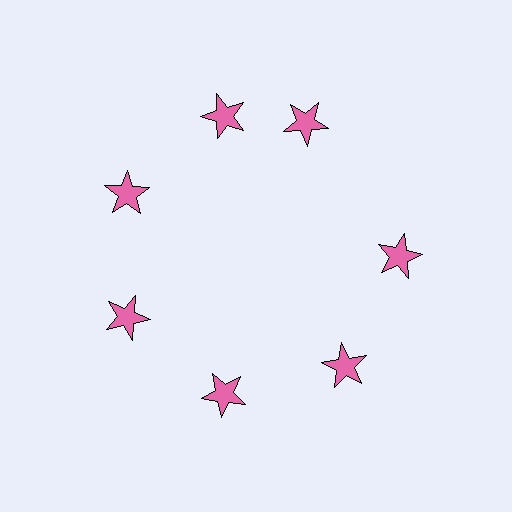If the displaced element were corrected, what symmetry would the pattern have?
It would have 7-fold rotational symmetry — the pattern would map onto itself every 51 degrees.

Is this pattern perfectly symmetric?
No. The 7 pink stars are arranged in a ring, but one element near the 1 o'clock position is rotated out of alignment along the ring, breaking the 7-fold rotational symmetry.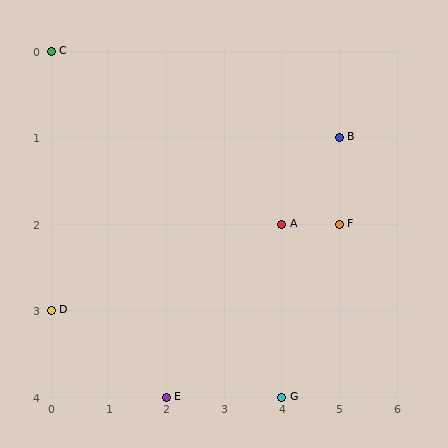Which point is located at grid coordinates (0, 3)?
Point D is at (0, 3).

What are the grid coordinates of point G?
Point G is at grid coordinates (4, 4).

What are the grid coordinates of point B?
Point B is at grid coordinates (5, 1).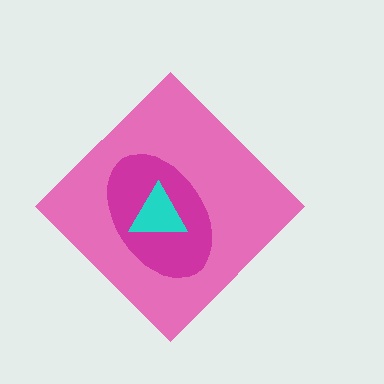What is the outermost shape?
The pink diamond.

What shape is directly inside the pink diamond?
The magenta ellipse.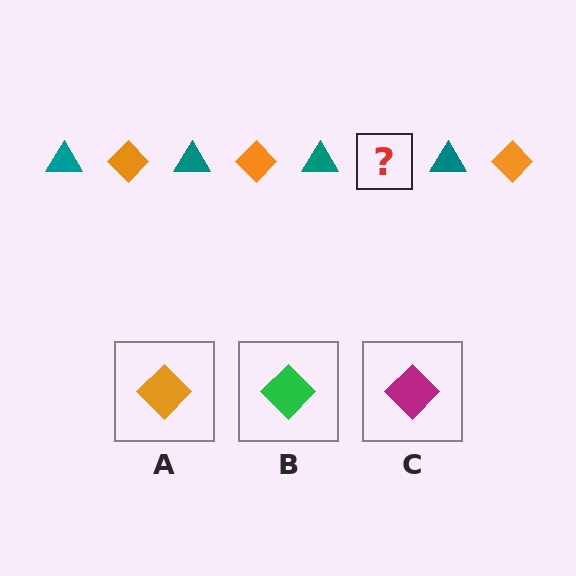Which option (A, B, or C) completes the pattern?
A.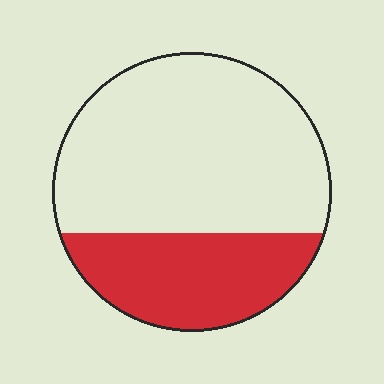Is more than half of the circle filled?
No.